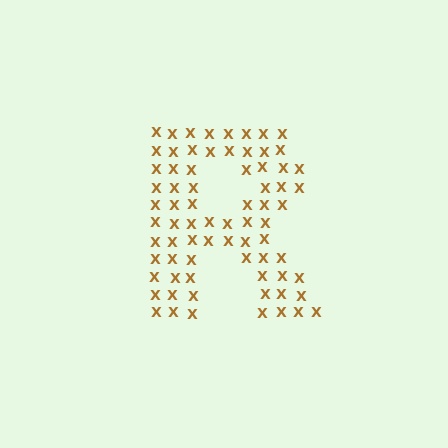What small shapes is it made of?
It is made of small letter X's.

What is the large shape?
The large shape is the letter R.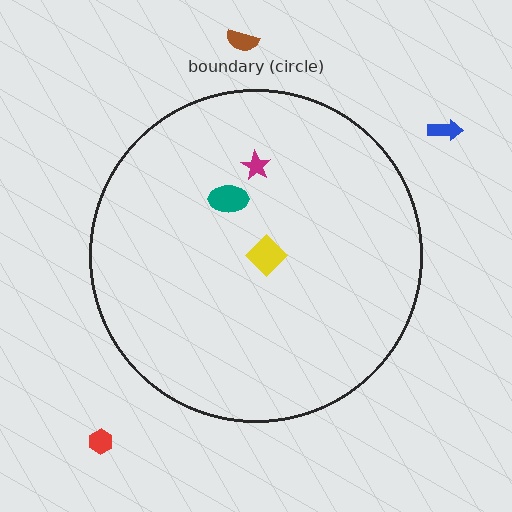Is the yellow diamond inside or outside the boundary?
Inside.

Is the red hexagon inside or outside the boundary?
Outside.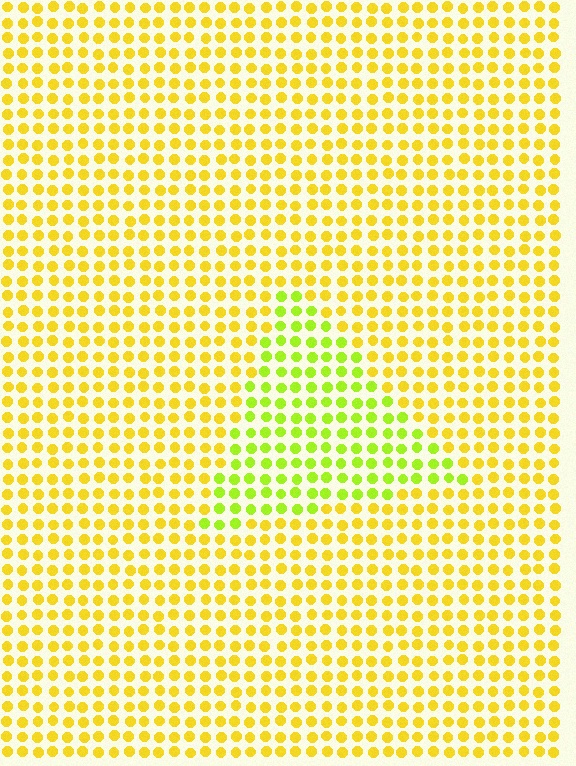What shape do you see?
I see a triangle.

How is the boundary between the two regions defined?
The boundary is defined purely by a slight shift in hue (about 32 degrees). Spacing, size, and orientation are identical on both sides.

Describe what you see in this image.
The image is filled with small yellow elements in a uniform arrangement. A triangle-shaped region is visible where the elements are tinted to a slightly different hue, forming a subtle color boundary.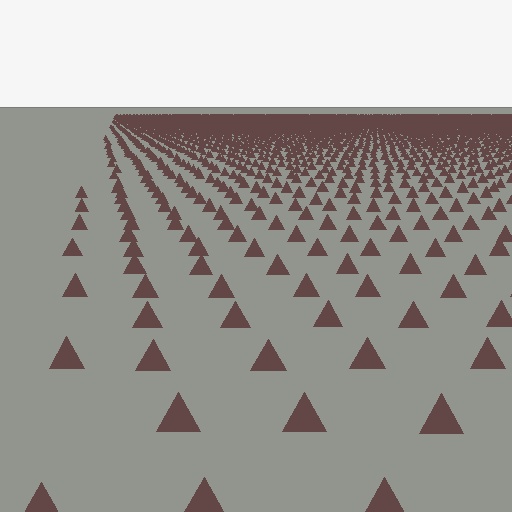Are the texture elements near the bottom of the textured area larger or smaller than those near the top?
Larger. Near the bottom, elements are closer to the viewer and appear at a bigger on-screen size.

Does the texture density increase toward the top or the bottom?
Density increases toward the top.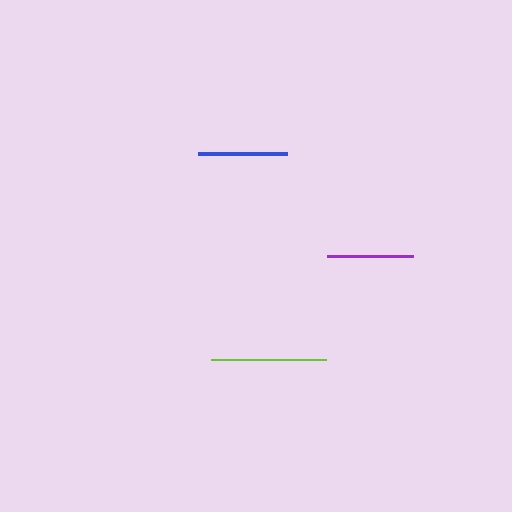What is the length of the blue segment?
The blue segment is approximately 89 pixels long.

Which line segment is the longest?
The lime line is the longest at approximately 115 pixels.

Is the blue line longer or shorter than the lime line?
The lime line is longer than the blue line.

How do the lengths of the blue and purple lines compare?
The blue and purple lines are approximately the same length.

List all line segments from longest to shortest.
From longest to shortest: lime, blue, purple.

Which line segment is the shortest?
The purple line is the shortest at approximately 86 pixels.